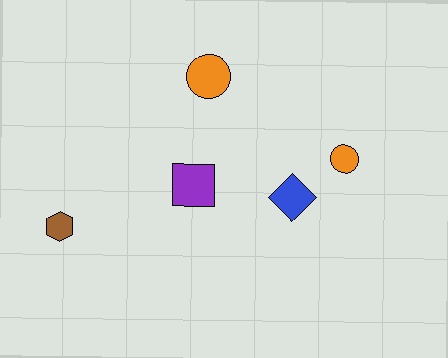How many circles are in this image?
There are 2 circles.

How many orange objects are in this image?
There are 2 orange objects.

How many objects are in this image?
There are 5 objects.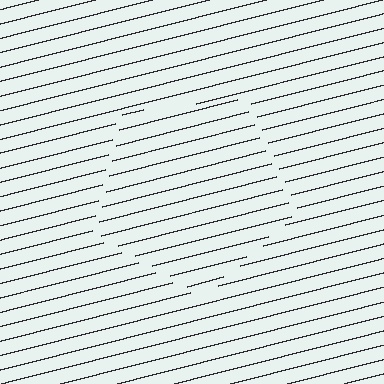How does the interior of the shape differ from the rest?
The interior of the shape contains the same grating, shifted by half a period — the contour is defined by the phase discontinuity where line-ends from the inner and outer gratings abut.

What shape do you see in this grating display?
An illusory pentagon. The interior of the shape contains the same grating, shifted by half a period — the contour is defined by the phase discontinuity where line-ends from the inner and outer gratings abut.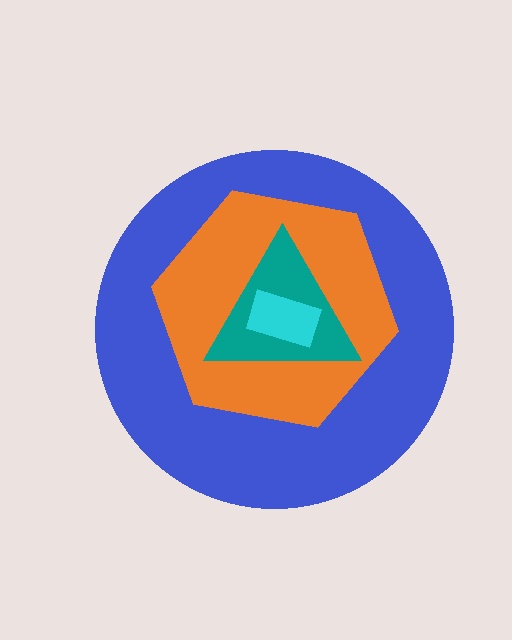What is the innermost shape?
The cyan rectangle.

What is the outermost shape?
The blue circle.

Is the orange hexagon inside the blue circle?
Yes.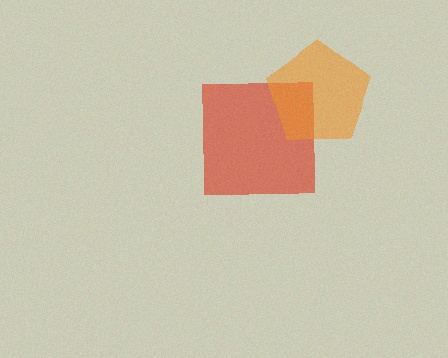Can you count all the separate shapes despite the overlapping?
Yes, there are 2 separate shapes.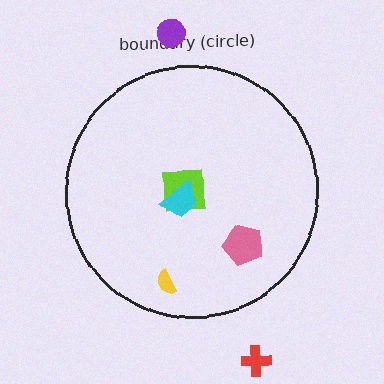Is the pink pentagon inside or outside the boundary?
Inside.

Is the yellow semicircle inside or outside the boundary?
Inside.